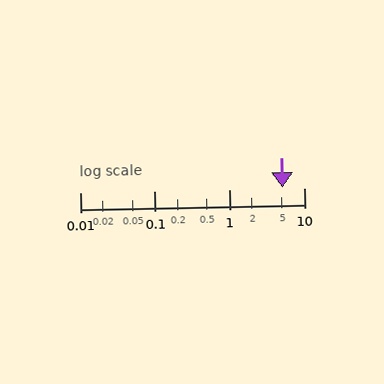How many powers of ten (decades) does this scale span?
The scale spans 3 decades, from 0.01 to 10.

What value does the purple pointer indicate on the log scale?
The pointer indicates approximately 5.2.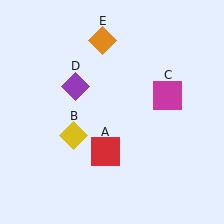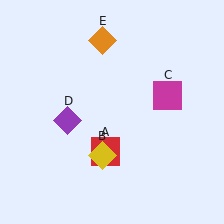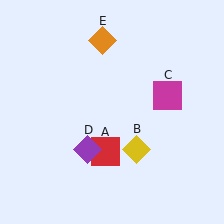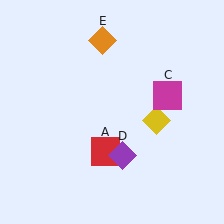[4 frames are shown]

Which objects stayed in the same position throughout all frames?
Red square (object A) and magenta square (object C) and orange diamond (object E) remained stationary.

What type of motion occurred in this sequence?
The yellow diamond (object B), purple diamond (object D) rotated counterclockwise around the center of the scene.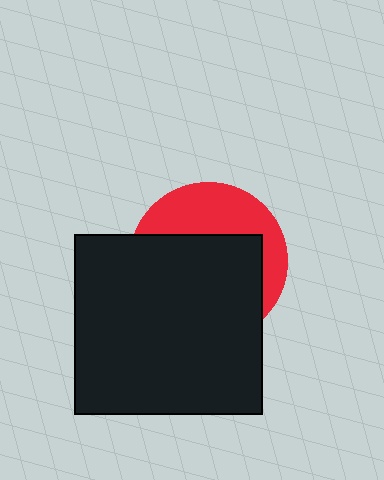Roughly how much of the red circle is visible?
A small part of it is visible (roughly 36%).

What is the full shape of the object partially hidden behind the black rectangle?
The partially hidden object is a red circle.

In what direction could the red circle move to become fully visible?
The red circle could move up. That would shift it out from behind the black rectangle entirely.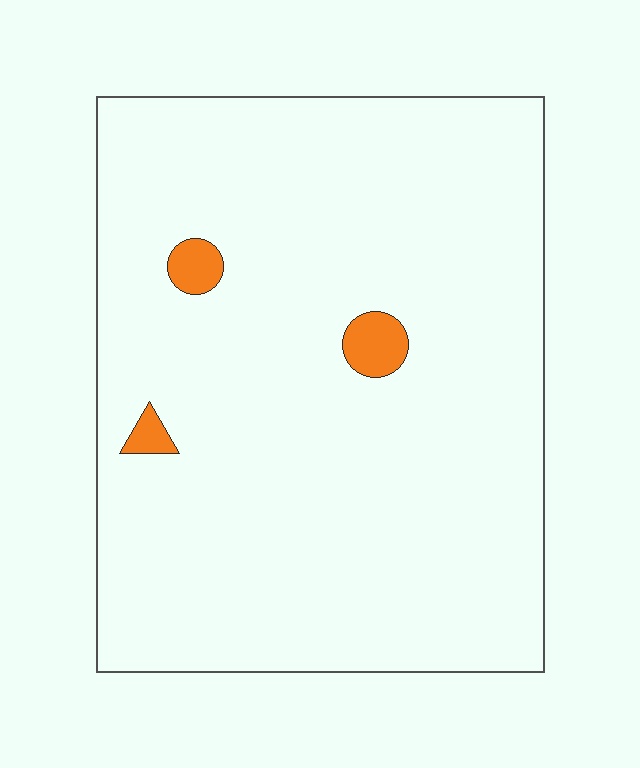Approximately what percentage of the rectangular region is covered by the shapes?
Approximately 5%.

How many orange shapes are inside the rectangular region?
3.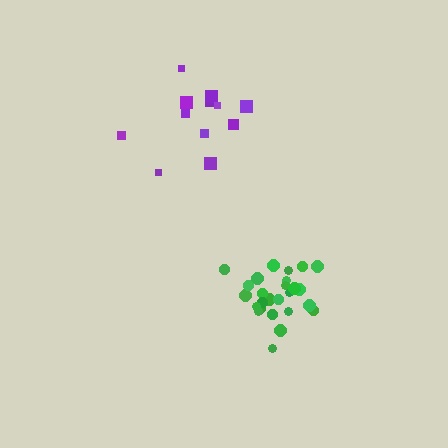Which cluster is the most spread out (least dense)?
Purple.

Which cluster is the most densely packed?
Green.